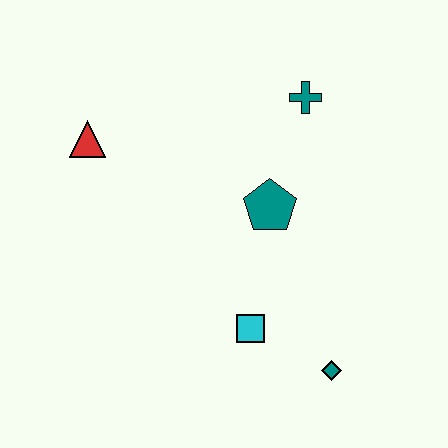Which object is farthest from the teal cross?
The teal diamond is farthest from the teal cross.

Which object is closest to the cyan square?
The teal diamond is closest to the cyan square.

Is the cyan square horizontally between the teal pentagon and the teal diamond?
No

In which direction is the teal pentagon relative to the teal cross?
The teal pentagon is below the teal cross.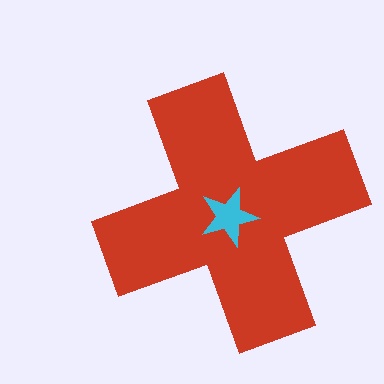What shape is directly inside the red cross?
The cyan star.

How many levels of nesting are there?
2.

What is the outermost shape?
The red cross.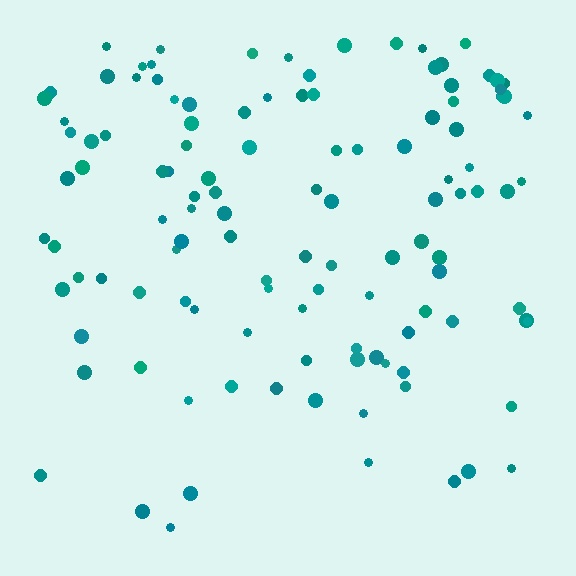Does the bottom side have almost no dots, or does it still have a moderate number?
Still a moderate number, just noticeably fewer than the top.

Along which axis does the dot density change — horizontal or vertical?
Vertical.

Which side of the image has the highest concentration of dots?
The top.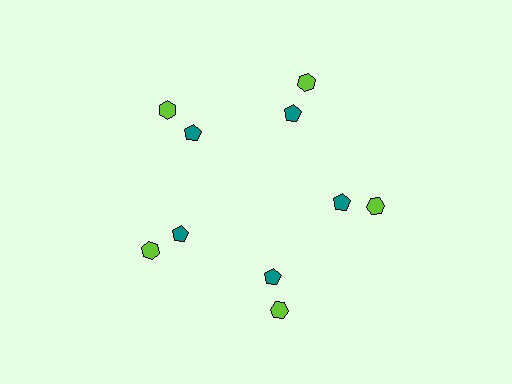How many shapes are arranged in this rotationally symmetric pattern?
There are 10 shapes, arranged in 5 groups of 2.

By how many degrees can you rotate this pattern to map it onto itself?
The pattern maps onto itself every 72 degrees of rotation.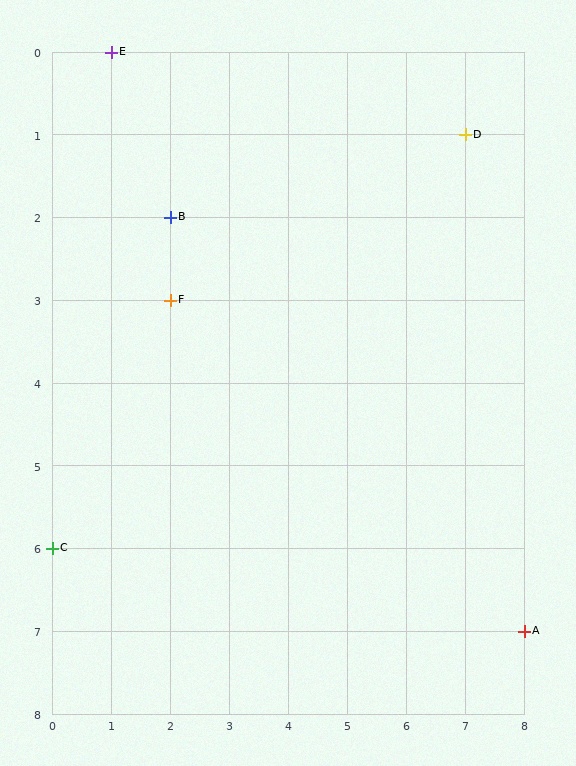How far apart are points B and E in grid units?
Points B and E are 1 column and 2 rows apart (about 2.2 grid units diagonally).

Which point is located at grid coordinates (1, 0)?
Point E is at (1, 0).